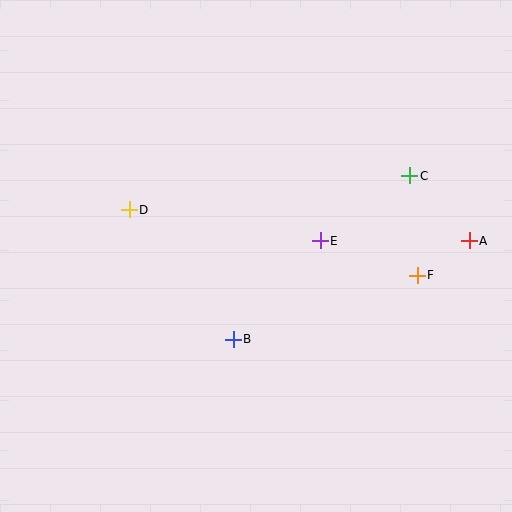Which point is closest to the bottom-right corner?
Point F is closest to the bottom-right corner.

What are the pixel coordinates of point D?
Point D is at (129, 210).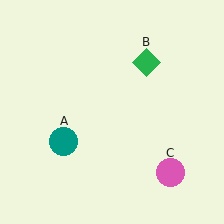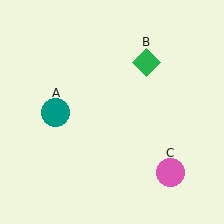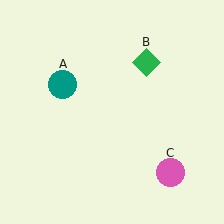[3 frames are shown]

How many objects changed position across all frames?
1 object changed position: teal circle (object A).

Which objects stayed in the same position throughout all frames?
Green diamond (object B) and pink circle (object C) remained stationary.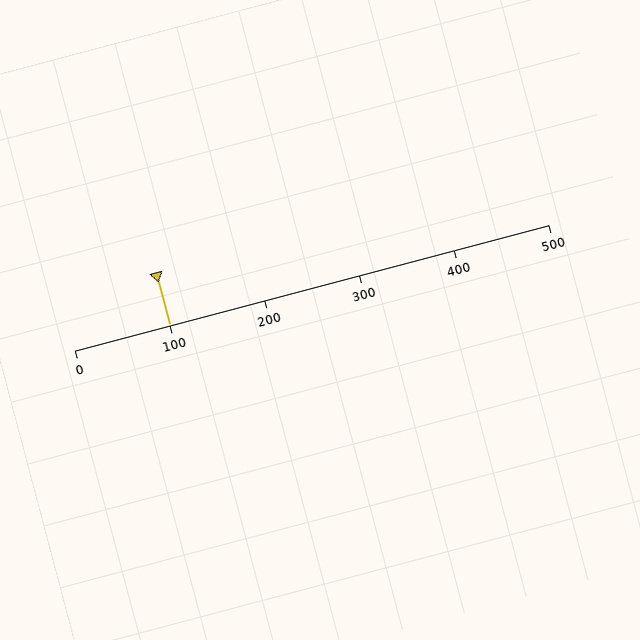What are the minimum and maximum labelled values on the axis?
The axis runs from 0 to 500.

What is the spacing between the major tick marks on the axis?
The major ticks are spaced 100 apart.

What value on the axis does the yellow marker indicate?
The marker indicates approximately 100.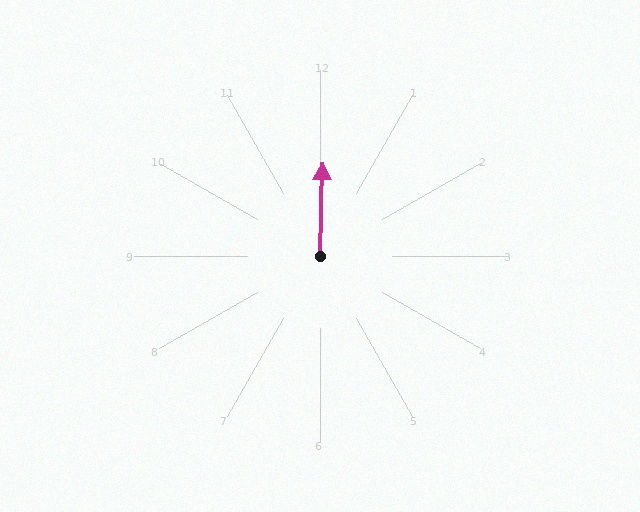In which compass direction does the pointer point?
North.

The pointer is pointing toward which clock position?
Roughly 12 o'clock.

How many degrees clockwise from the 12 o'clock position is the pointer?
Approximately 1 degrees.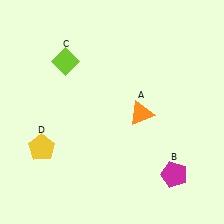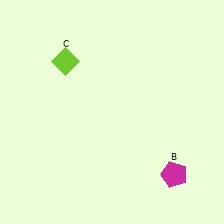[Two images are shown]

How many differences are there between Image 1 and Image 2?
There are 2 differences between the two images.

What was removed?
The orange triangle (A), the yellow pentagon (D) were removed in Image 2.